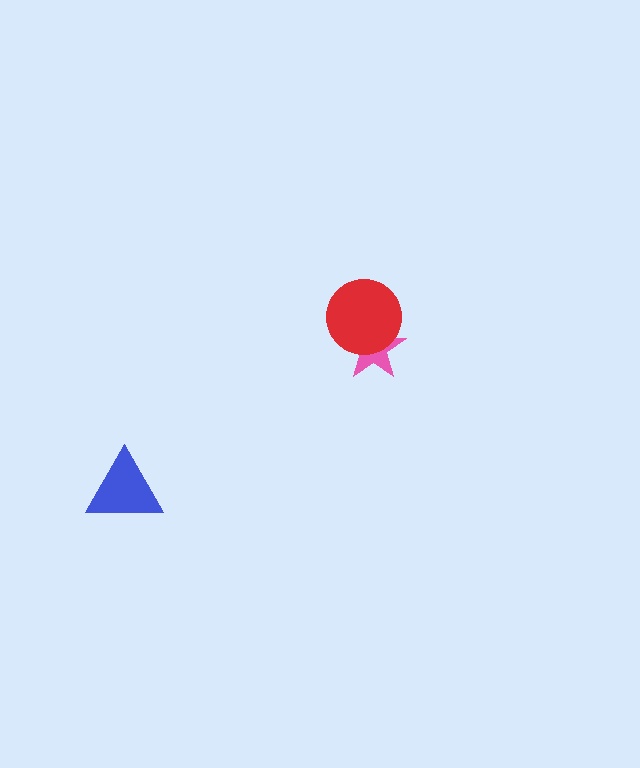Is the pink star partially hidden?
Yes, it is partially covered by another shape.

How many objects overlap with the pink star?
1 object overlaps with the pink star.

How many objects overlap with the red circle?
1 object overlaps with the red circle.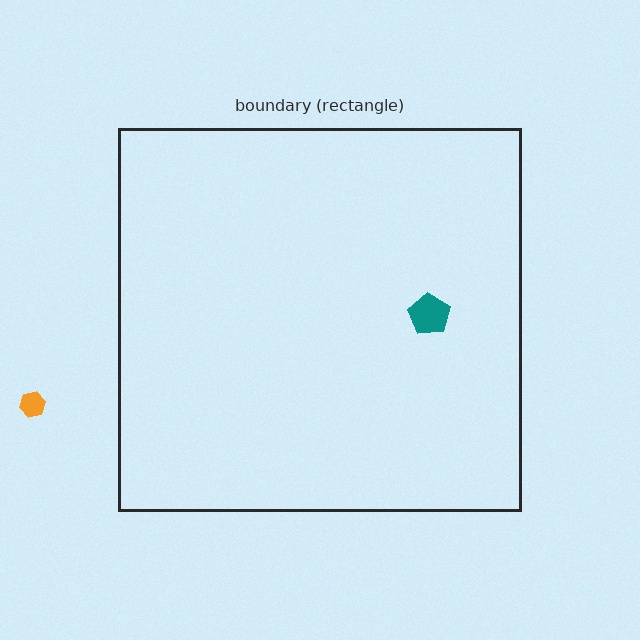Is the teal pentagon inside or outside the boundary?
Inside.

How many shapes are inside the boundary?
1 inside, 1 outside.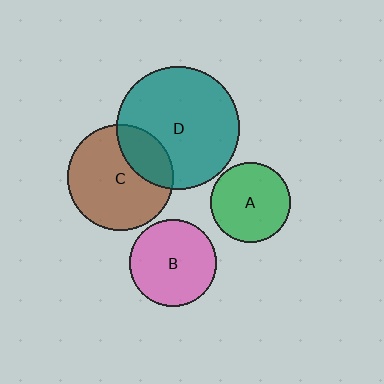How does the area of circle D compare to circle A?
Approximately 2.4 times.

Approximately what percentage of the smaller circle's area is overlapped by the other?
Approximately 25%.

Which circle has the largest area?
Circle D (teal).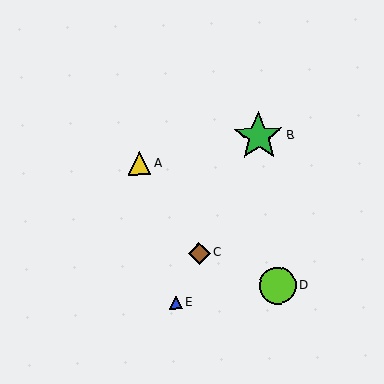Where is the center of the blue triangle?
The center of the blue triangle is at (176, 303).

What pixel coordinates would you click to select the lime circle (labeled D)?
Click at (277, 286) to select the lime circle D.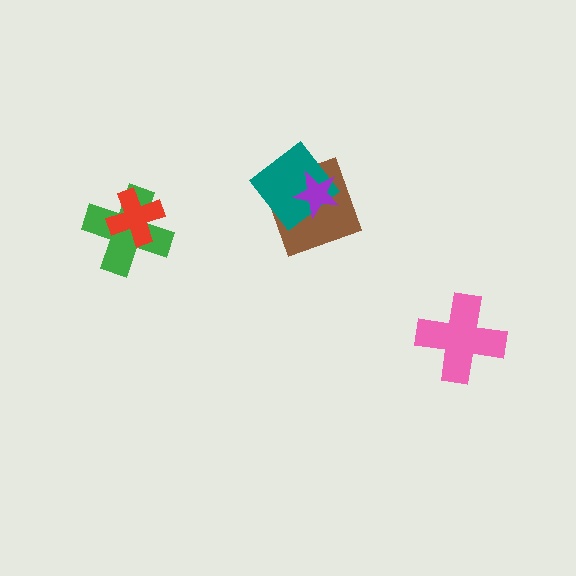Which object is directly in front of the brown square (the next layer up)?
The teal diamond is directly in front of the brown square.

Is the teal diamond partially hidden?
Yes, it is partially covered by another shape.